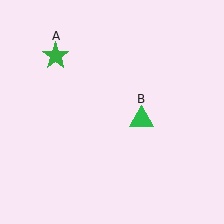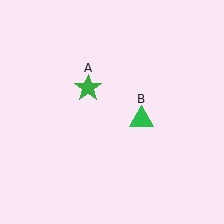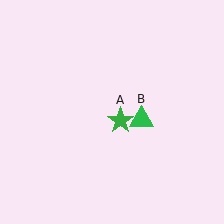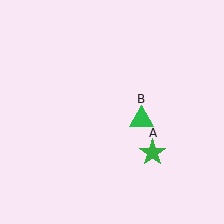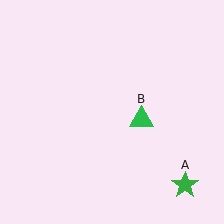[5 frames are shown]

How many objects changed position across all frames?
1 object changed position: green star (object A).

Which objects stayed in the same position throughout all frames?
Green triangle (object B) remained stationary.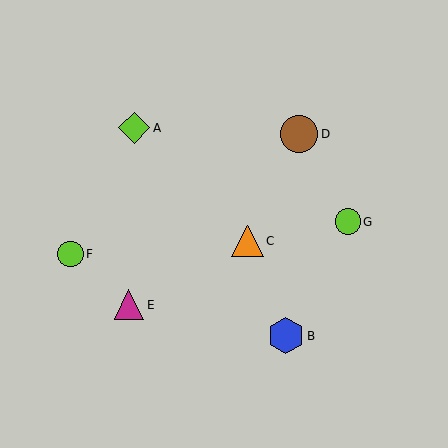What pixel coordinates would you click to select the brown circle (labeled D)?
Click at (299, 134) to select the brown circle D.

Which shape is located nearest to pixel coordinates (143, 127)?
The lime diamond (labeled A) at (134, 128) is nearest to that location.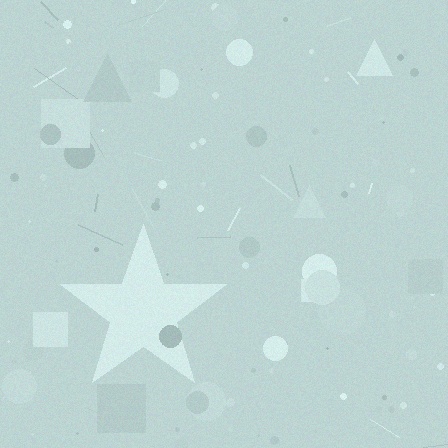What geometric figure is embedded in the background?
A star is embedded in the background.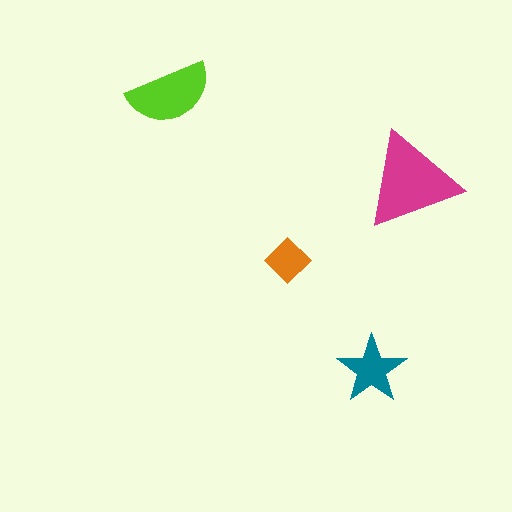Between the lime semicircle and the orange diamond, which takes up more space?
The lime semicircle.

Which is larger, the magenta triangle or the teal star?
The magenta triangle.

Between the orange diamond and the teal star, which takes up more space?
The teal star.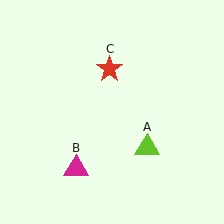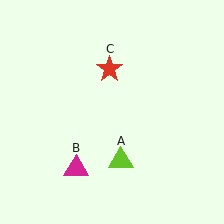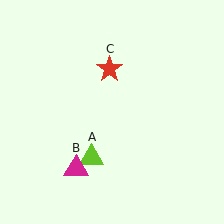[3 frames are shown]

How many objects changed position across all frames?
1 object changed position: lime triangle (object A).